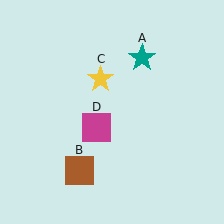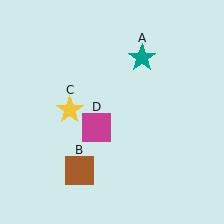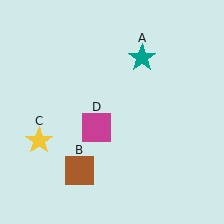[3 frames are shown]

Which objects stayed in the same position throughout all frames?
Teal star (object A) and brown square (object B) and magenta square (object D) remained stationary.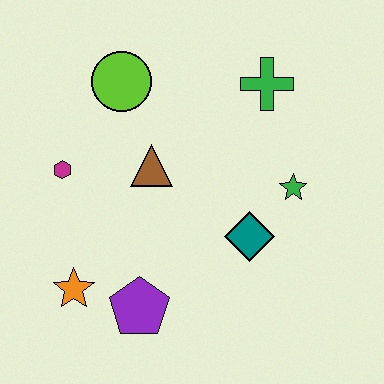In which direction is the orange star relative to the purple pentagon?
The orange star is to the left of the purple pentagon.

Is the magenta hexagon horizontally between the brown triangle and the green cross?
No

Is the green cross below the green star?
No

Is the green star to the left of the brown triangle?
No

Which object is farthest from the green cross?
The orange star is farthest from the green cross.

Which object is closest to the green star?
The teal diamond is closest to the green star.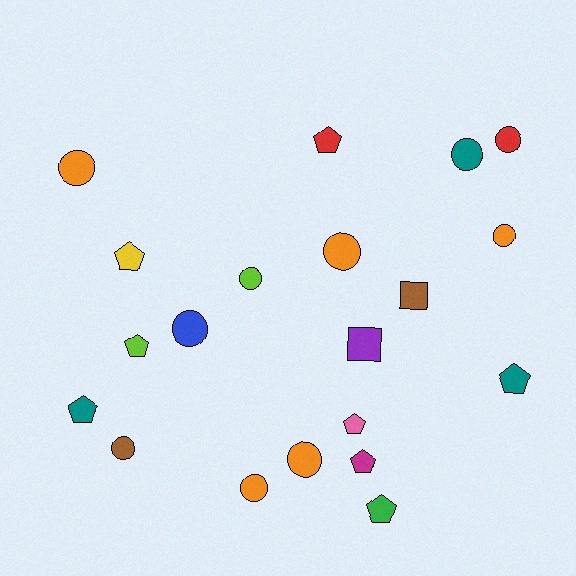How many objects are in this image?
There are 20 objects.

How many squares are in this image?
There are 2 squares.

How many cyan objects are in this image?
There are no cyan objects.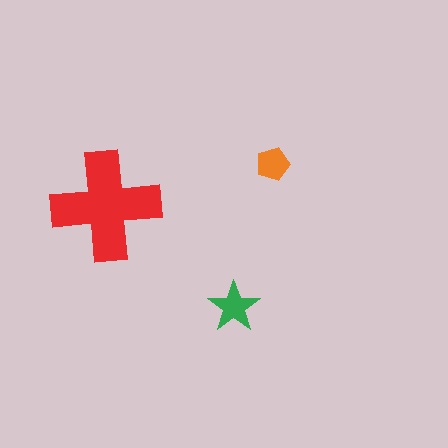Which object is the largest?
The red cross.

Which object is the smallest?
The orange pentagon.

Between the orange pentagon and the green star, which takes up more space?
The green star.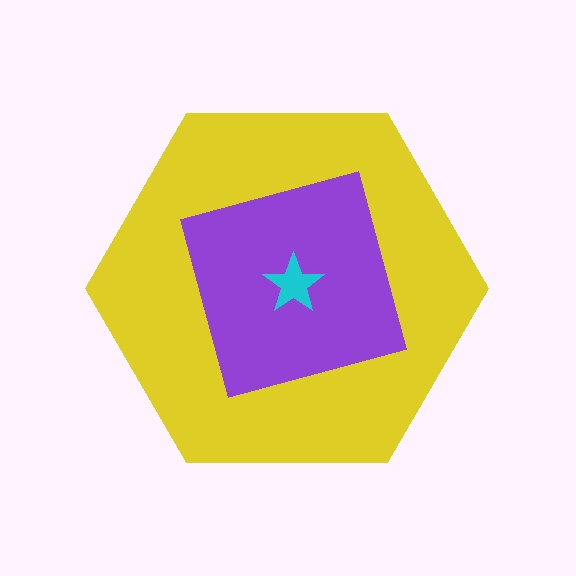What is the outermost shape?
The yellow hexagon.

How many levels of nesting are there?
3.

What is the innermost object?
The cyan star.